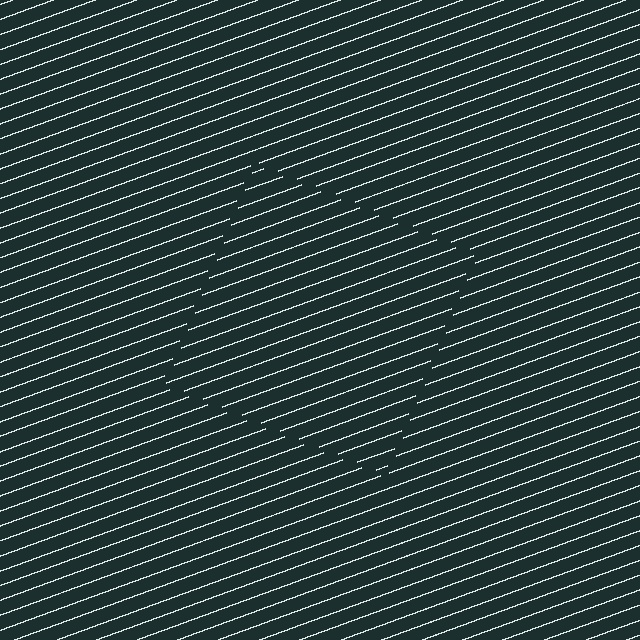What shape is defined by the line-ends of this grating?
An illusory square. The interior of the shape contains the same grating, shifted by half a period — the contour is defined by the phase discontinuity where line-ends from the inner and outer gratings abut.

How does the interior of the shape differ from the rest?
The interior of the shape contains the same grating, shifted by half a period — the contour is defined by the phase discontinuity where line-ends from the inner and outer gratings abut.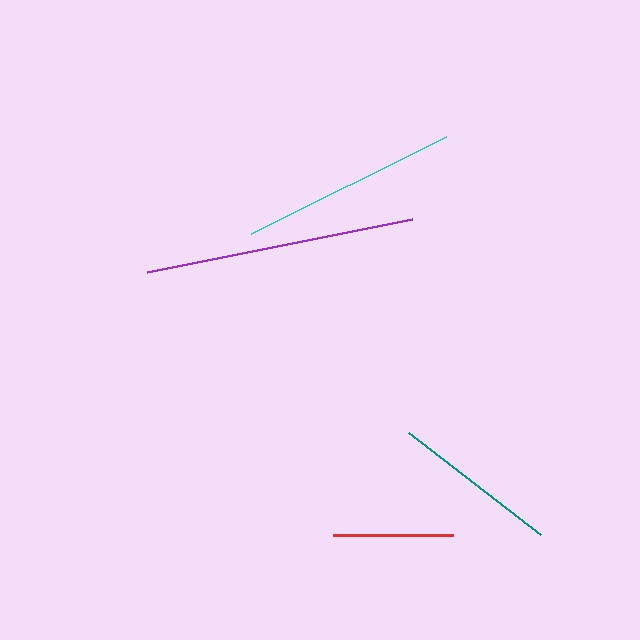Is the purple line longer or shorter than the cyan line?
The purple line is longer than the cyan line.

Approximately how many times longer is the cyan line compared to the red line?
The cyan line is approximately 1.8 times the length of the red line.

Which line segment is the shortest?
The red line is the shortest at approximately 120 pixels.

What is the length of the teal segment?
The teal segment is approximately 167 pixels long.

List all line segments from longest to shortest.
From longest to shortest: purple, cyan, teal, red.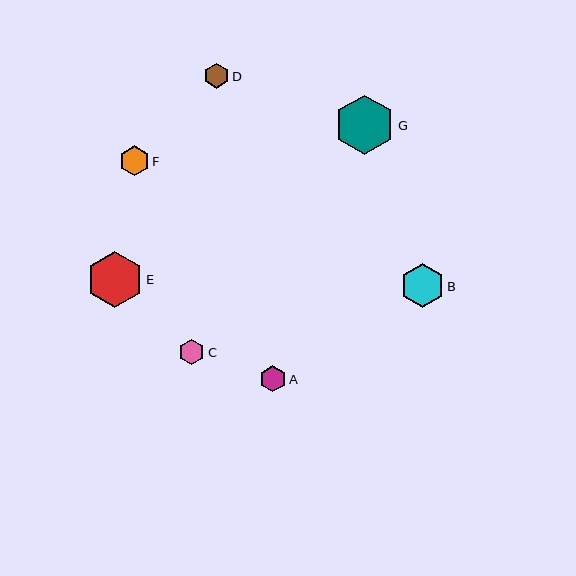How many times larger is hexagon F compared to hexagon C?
Hexagon F is approximately 1.2 times the size of hexagon C.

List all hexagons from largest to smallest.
From largest to smallest: G, E, B, F, A, C, D.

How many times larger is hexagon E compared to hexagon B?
Hexagon E is approximately 1.3 times the size of hexagon B.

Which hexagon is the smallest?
Hexagon D is the smallest with a size of approximately 25 pixels.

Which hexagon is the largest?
Hexagon G is the largest with a size of approximately 60 pixels.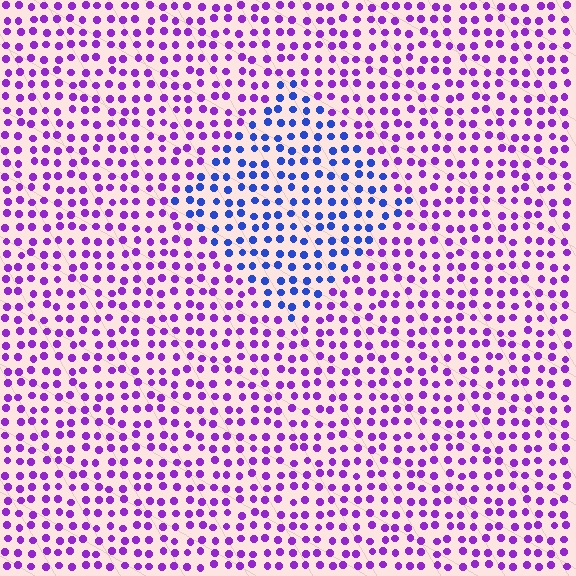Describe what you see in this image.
The image is filled with small purple elements in a uniform arrangement. A diamond-shaped region is visible where the elements are tinted to a slightly different hue, forming a subtle color boundary.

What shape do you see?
I see a diamond.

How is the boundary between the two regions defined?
The boundary is defined purely by a slight shift in hue (about 51 degrees). Spacing, size, and orientation are identical on both sides.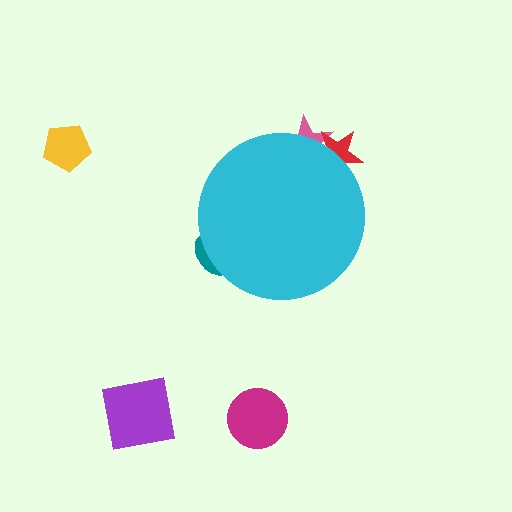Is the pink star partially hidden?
Yes, the pink star is partially hidden behind the cyan circle.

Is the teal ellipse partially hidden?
Yes, the teal ellipse is partially hidden behind the cyan circle.